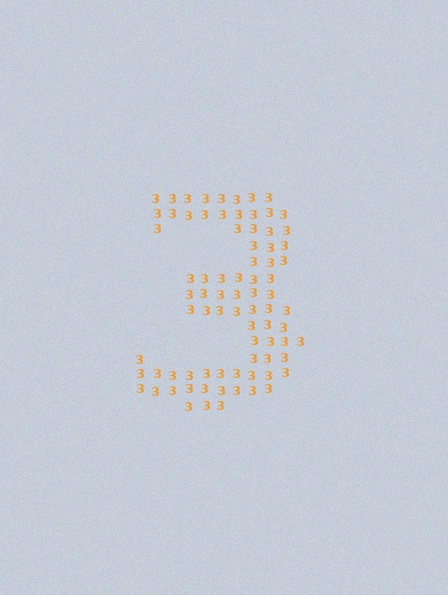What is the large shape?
The large shape is the digit 3.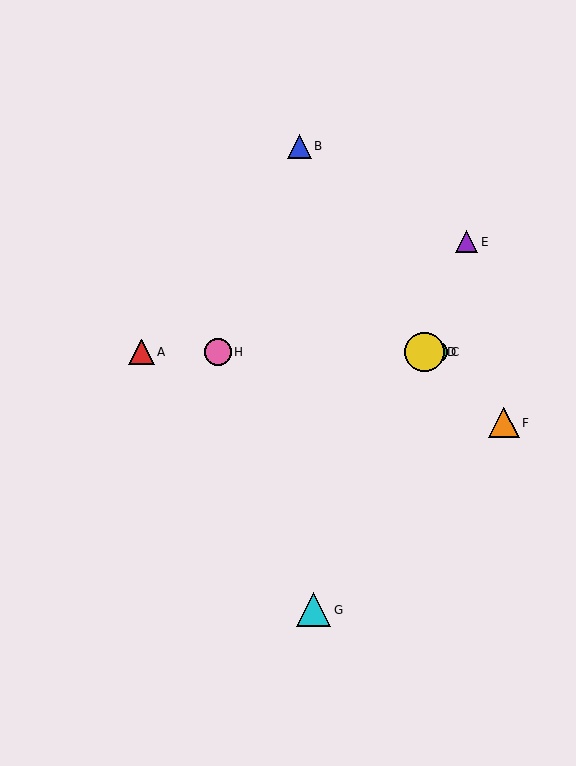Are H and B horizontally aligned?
No, H is at y≈352 and B is at y≈146.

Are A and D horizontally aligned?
Yes, both are at y≈352.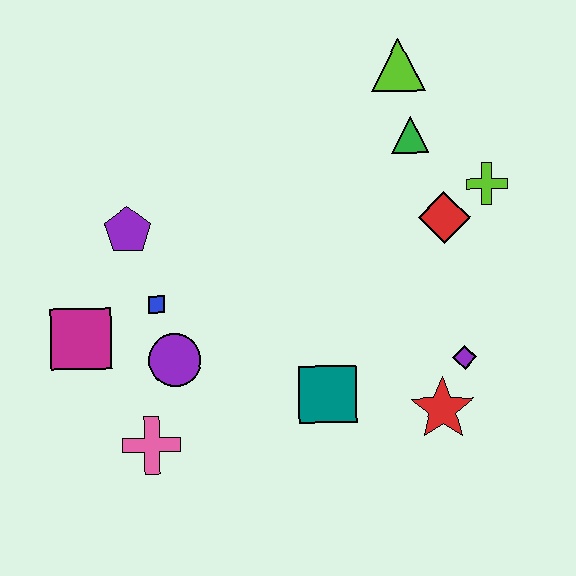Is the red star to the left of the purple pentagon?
No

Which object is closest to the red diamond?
The lime cross is closest to the red diamond.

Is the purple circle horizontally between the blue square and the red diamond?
Yes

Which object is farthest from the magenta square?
The lime cross is farthest from the magenta square.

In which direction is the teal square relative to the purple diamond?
The teal square is to the left of the purple diamond.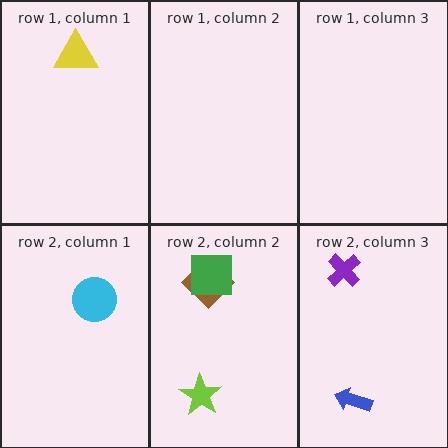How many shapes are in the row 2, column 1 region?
1.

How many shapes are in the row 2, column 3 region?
2.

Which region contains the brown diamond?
The row 2, column 2 region.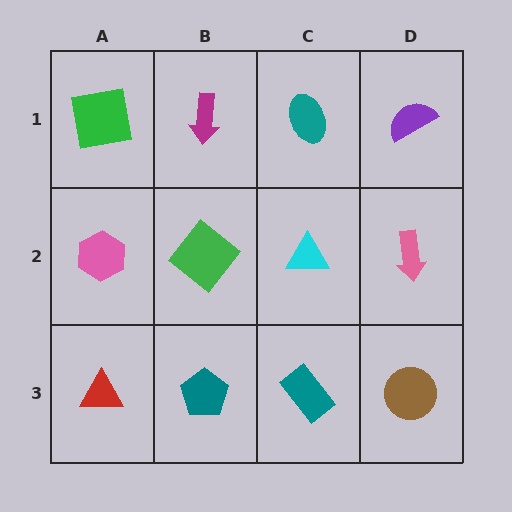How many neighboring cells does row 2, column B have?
4.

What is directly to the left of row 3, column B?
A red triangle.